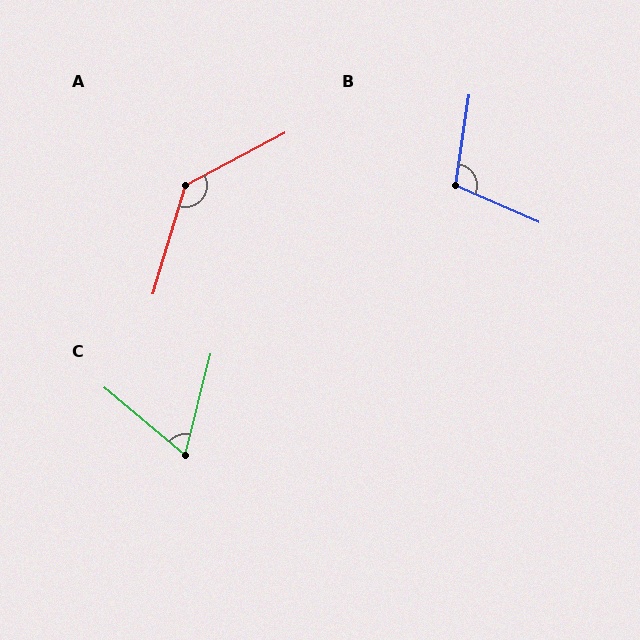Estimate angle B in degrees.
Approximately 106 degrees.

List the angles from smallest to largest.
C (64°), B (106°), A (135°).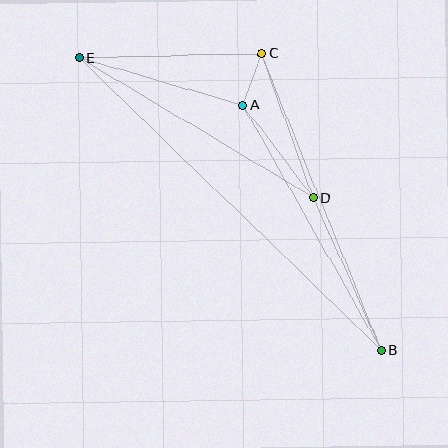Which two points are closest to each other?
Points A and C are closest to each other.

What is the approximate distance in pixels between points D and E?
The distance between D and E is approximately 273 pixels.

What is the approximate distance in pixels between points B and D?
The distance between B and D is approximately 167 pixels.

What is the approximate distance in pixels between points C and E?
The distance between C and E is approximately 182 pixels.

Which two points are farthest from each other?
Points B and E are farthest from each other.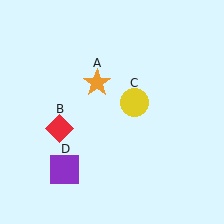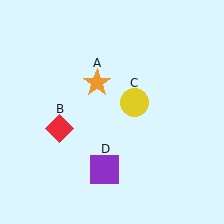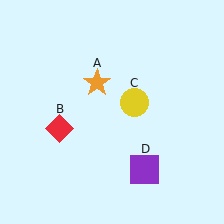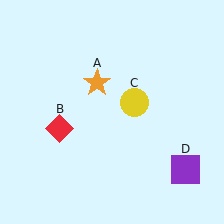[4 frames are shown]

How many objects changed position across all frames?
1 object changed position: purple square (object D).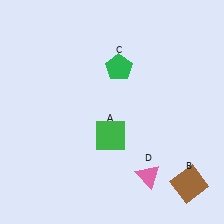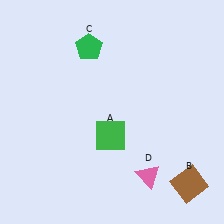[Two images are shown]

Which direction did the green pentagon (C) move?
The green pentagon (C) moved left.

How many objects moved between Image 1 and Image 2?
1 object moved between the two images.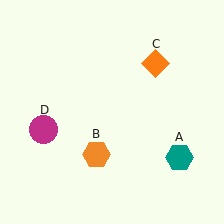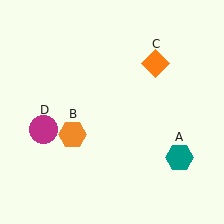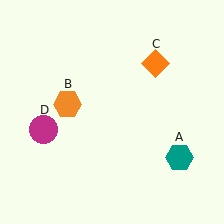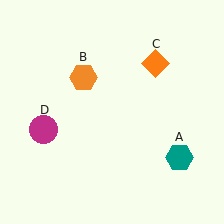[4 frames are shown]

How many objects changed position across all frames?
1 object changed position: orange hexagon (object B).